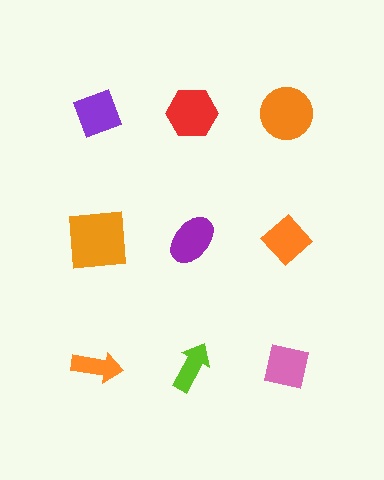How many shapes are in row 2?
3 shapes.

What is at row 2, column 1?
An orange square.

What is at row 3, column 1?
An orange arrow.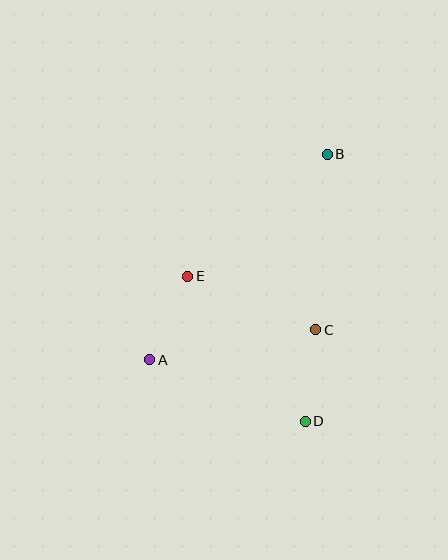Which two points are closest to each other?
Points A and E are closest to each other.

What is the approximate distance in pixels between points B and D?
The distance between B and D is approximately 268 pixels.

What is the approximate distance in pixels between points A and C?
The distance between A and C is approximately 169 pixels.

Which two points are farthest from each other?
Points A and B are farthest from each other.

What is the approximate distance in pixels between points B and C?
The distance between B and C is approximately 175 pixels.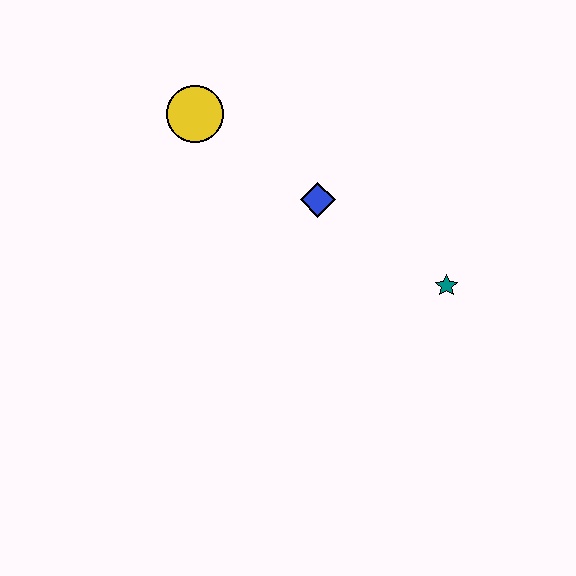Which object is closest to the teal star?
The blue diamond is closest to the teal star.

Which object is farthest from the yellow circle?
The teal star is farthest from the yellow circle.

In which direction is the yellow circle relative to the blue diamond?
The yellow circle is to the left of the blue diamond.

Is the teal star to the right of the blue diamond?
Yes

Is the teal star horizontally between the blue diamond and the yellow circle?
No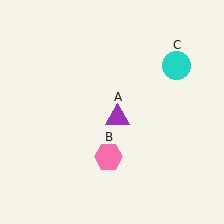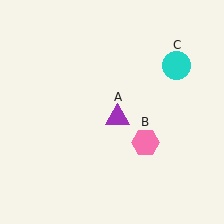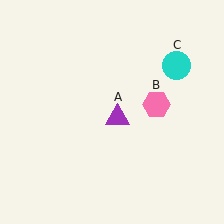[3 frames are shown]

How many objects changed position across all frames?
1 object changed position: pink hexagon (object B).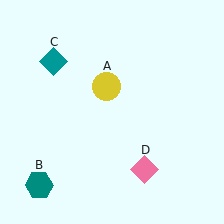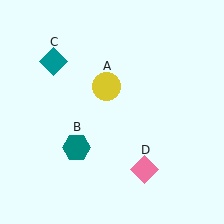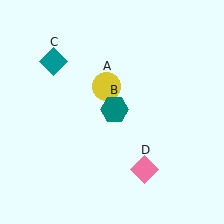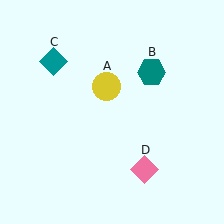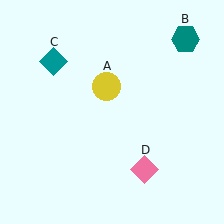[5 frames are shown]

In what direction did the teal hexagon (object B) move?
The teal hexagon (object B) moved up and to the right.